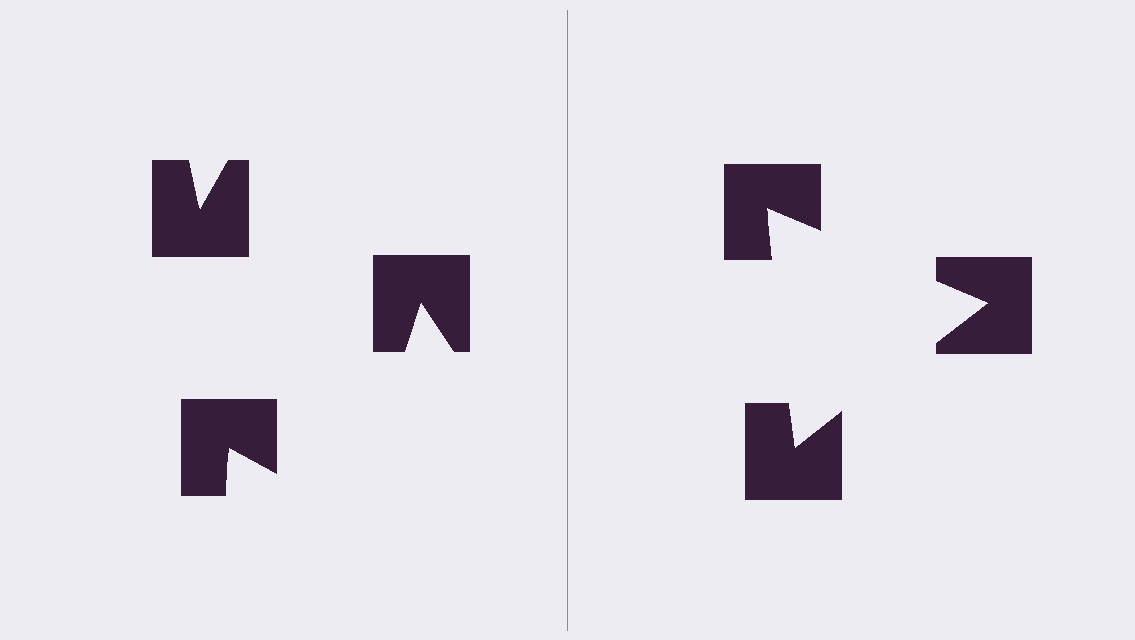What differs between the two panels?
The notched squares are positioned identically on both sides; only the wedge orientations differ. On the right they align to a triangle; on the left they are misaligned.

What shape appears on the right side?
An illusory triangle.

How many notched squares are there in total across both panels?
6 — 3 on each side.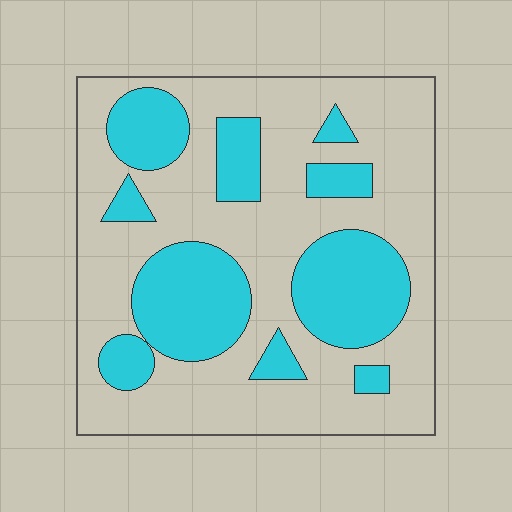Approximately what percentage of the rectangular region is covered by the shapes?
Approximately 30%.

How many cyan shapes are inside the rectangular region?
10.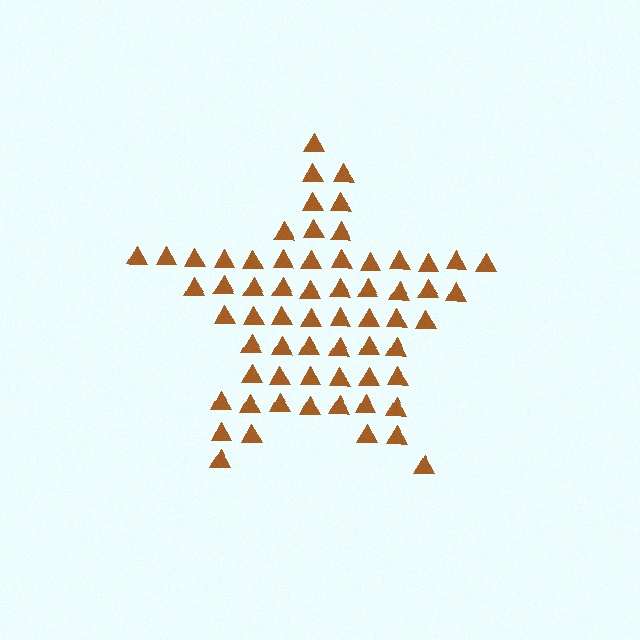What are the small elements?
The small elements are triangles.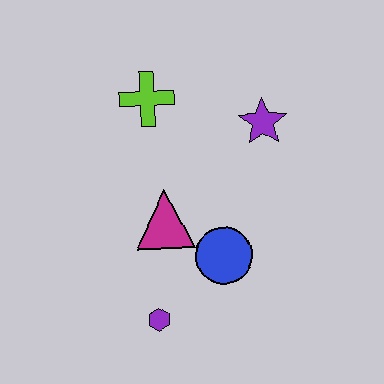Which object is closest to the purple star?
The lime cross is closest to the purple star.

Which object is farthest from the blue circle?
The lime cross is farthest from the blue circle.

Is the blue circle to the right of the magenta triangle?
Yes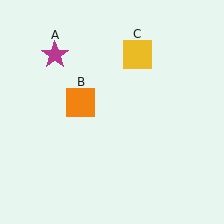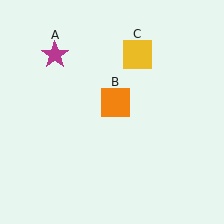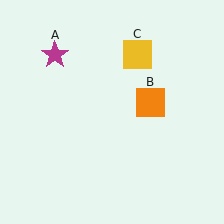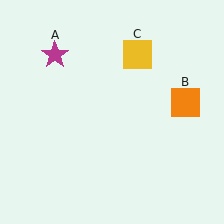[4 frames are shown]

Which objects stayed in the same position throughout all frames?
Magenta star (object A) and yellow square (object C) remained stationary.